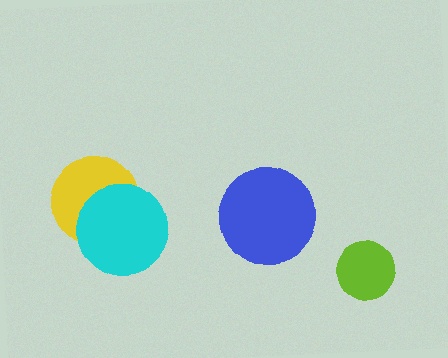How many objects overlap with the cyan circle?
1 object overlaps with the cyan circle.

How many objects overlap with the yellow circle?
1 object overlaps with the yellow circle.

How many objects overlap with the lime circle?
0 objects overlap with the lime circle.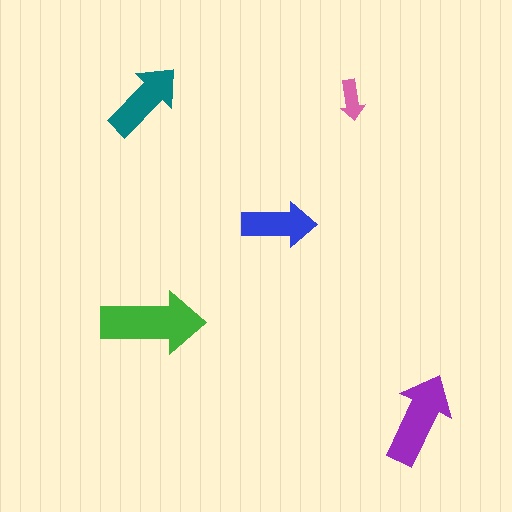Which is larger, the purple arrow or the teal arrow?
The purple one.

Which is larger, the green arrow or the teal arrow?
The green one.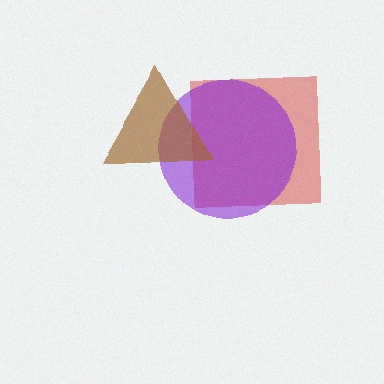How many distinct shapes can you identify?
There are 3 distinct shapes: a red square, a purple circle, a brown triangle.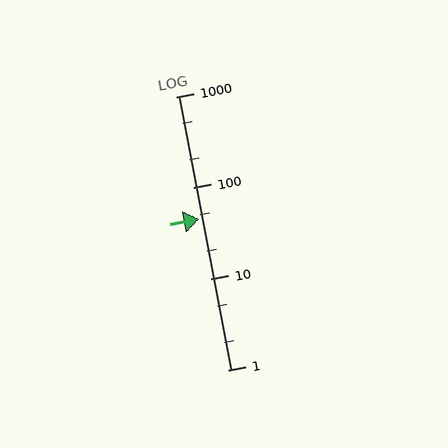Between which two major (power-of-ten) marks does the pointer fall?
The pointer is between 10 and 100.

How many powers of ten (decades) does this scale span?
The scale spans 3 decades, from 1 to 1000.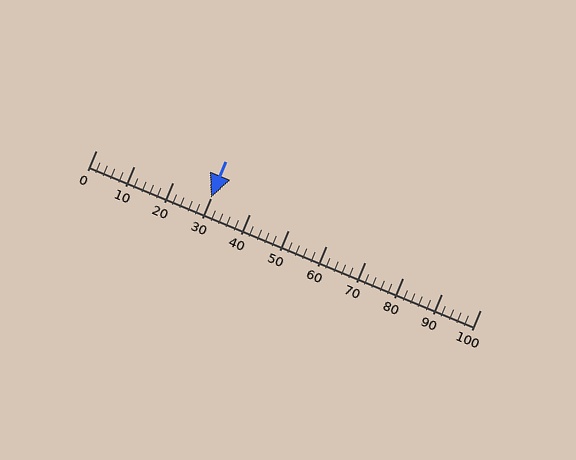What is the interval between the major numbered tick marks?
The major tick marks are spaced 10 units apart.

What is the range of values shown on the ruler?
The ruler shows values from 0 to 100.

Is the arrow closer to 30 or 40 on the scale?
The arrow is closer to 30.